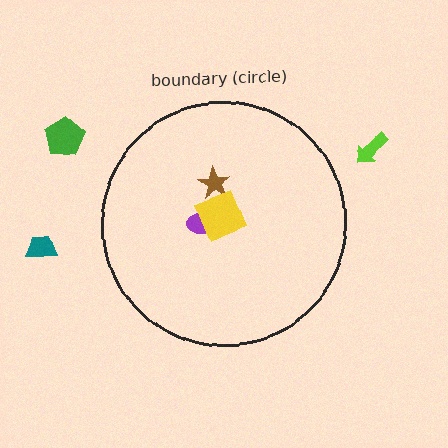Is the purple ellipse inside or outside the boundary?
Inside.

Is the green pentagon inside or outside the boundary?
Outside.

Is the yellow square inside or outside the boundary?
Inside.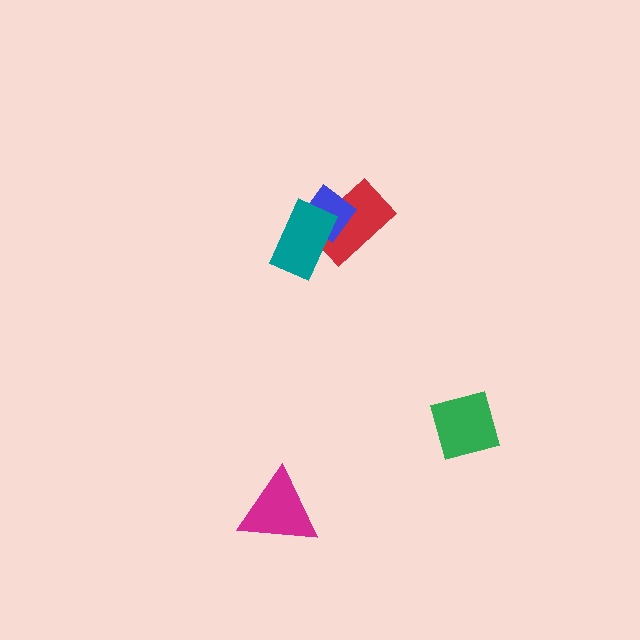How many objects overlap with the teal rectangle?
2 objects overlap with the teal rectangle.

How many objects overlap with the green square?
0 objects overlap with the green square.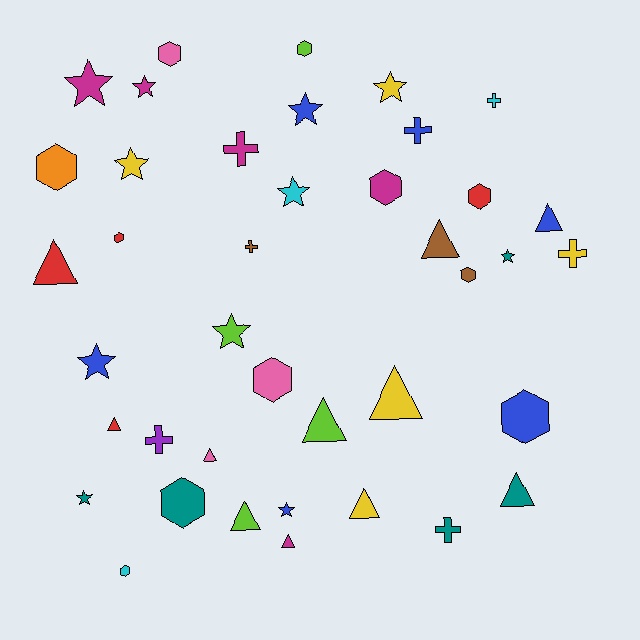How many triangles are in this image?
There are 11 triangles.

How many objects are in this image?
There are 40 objects.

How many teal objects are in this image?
There are 5 teal objects.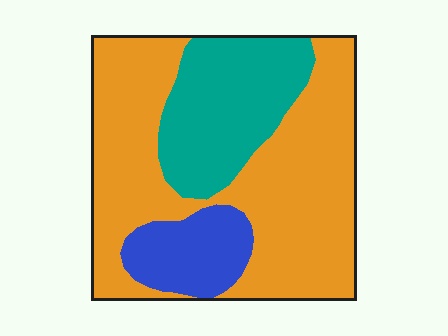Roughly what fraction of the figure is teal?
Teal covers around 25% of the figure.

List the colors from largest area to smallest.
From largest to smallest: orange, teal, blue.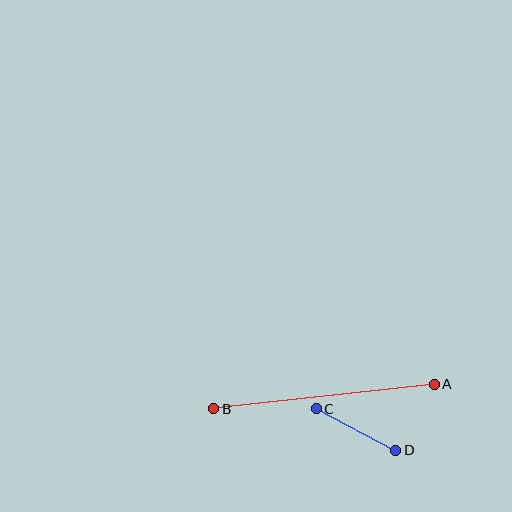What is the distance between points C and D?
The distance is approximately 89 pixels.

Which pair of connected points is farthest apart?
Points A and B are farthest apart.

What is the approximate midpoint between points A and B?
The midpoint is at approximately (324, 396) pixels.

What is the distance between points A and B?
The distance is approximately 222 pixels.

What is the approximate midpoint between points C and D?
The midpoint is at approximately (356, 429) pixels.